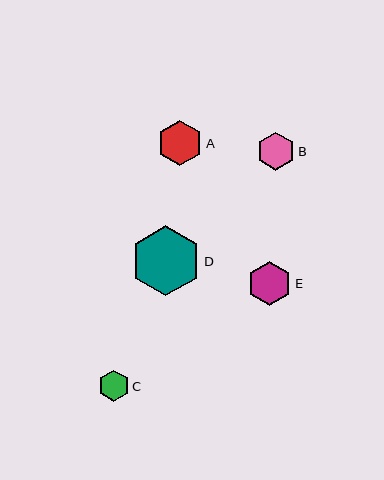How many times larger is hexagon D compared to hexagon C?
Hexagon D is approximately 2.2 times the size of hexagon C.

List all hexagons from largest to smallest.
From largest to smallest: D, A, E, B, C.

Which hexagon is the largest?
Hexagon D is the largest with a size of approximately 70 pixels.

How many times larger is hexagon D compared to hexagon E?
Hexagon D is approximately 1.6 times the size of hexagon E.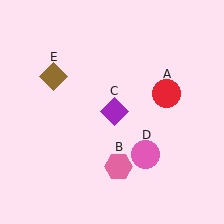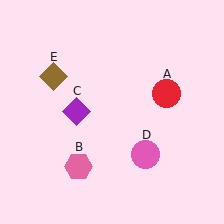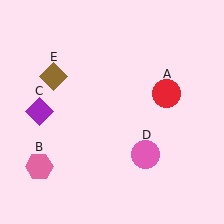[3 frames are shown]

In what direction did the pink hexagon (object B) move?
The pink hexagon (object B) moved left.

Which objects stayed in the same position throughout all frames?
Red circle (object A) and pink circle (object D) and brown diamond (object E) remained stationary.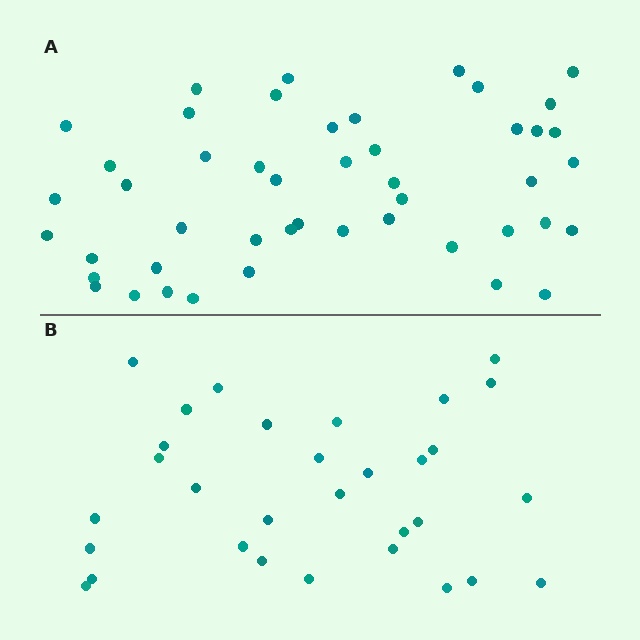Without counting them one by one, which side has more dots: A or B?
Region A (the top region) has more dots.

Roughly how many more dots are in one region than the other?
Region A has approximately 15 more dots than region B.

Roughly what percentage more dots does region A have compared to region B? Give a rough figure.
About 50% more.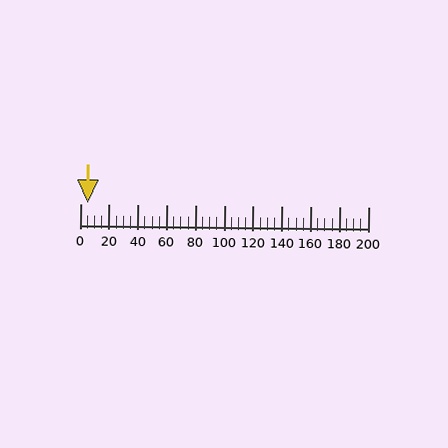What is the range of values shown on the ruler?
The ruler shows values from 0 to 200.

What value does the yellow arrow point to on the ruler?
The yellow arrow points to approximately 5.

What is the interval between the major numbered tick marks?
The major tick marks are spaced 20 units apart.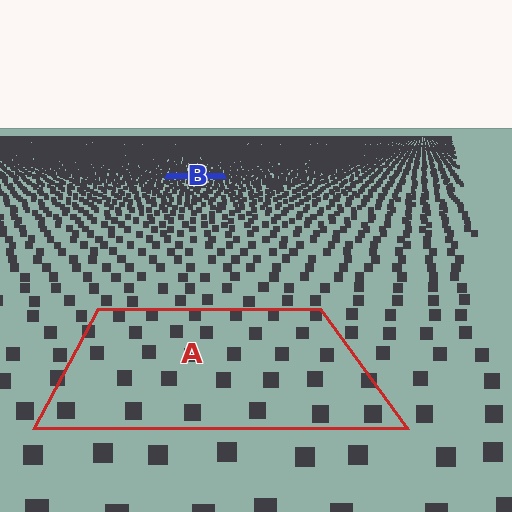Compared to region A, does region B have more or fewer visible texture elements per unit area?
Region B has more texture elements per unit area — they are packed more densely because it is farther away.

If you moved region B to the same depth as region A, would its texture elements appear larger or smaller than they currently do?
They would appear larger. At a closer depth, the same texture elements are projected at a bigger on-screen size.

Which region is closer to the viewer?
Region A is closer. The texture elements there are larger and more spread out.